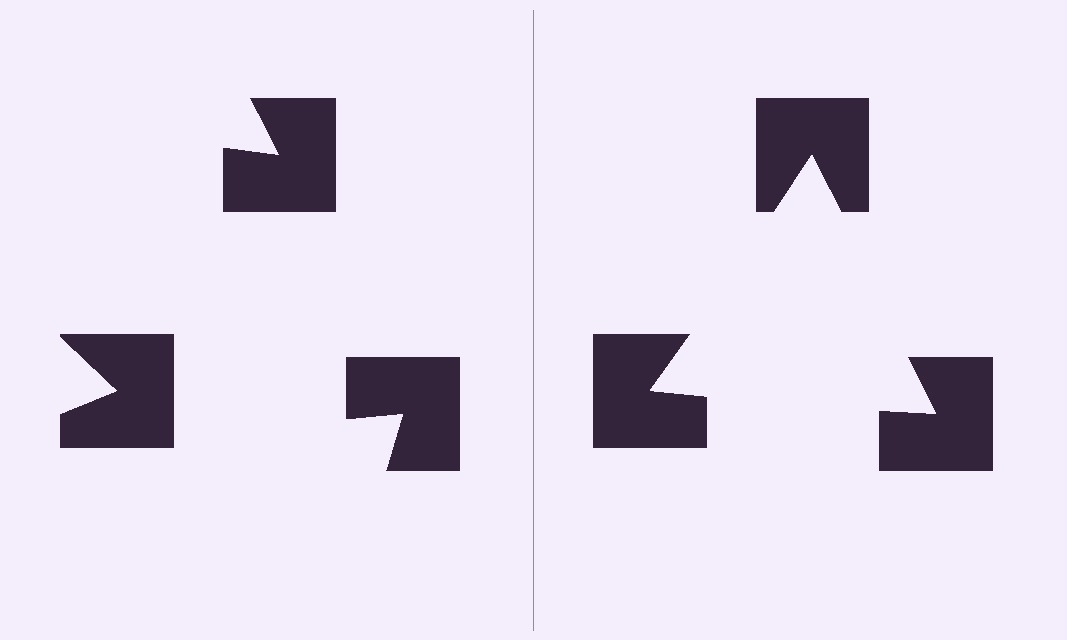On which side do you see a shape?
An illusory triangle appears on the right side. On the left side the wedge cuts are rotated, so no coherent shape forms.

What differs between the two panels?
The notched squares are positioned identically on both sides; only the wedge orientations differ. On the right they align to a triangle; on the left they are misaligned.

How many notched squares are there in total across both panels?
6 — 3 on each side.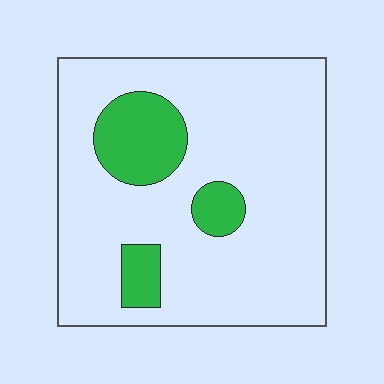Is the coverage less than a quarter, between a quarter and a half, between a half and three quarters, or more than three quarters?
Less than a quarter.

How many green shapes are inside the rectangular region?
3.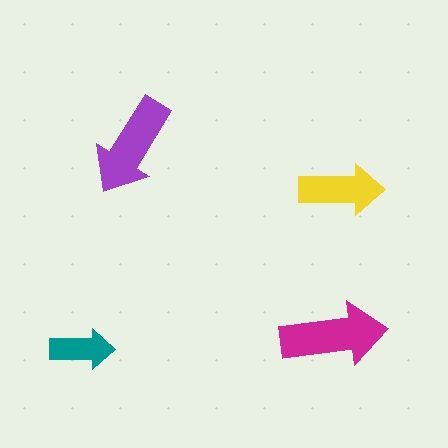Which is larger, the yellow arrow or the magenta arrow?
The magenta one.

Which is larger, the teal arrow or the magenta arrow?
The magenta one.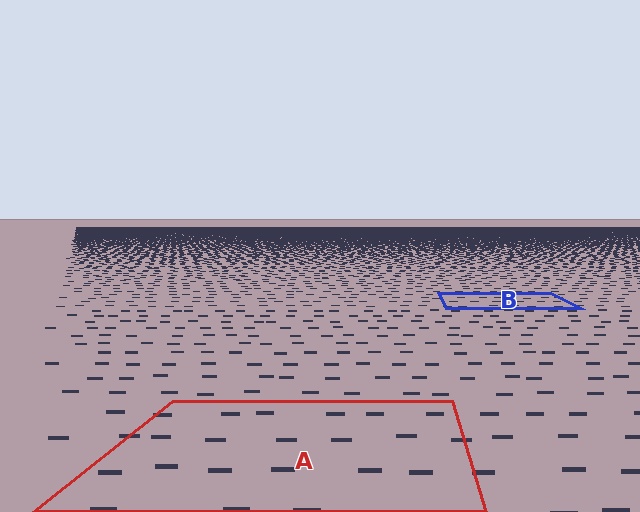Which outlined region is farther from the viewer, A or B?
Region B is farther from the viewer — the texture elements inside it appear smaller and more densely packed.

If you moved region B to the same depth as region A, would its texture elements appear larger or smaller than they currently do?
They would appear larger. At a closer depth, the same texture elements are projected at a bigger on-screen size.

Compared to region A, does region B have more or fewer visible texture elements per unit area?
Region B has more texture elements per unit area — they are packed more densely because it is farther away.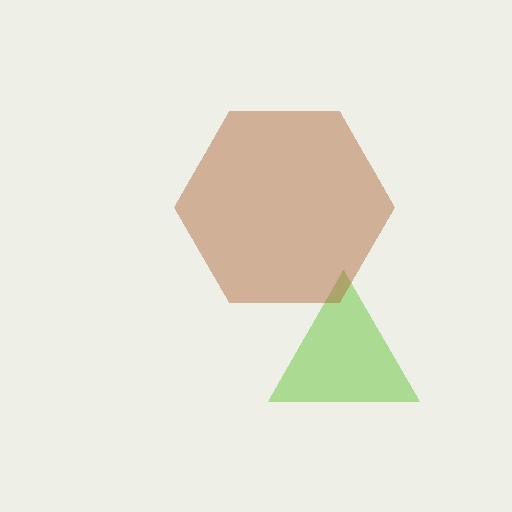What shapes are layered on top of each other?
The layered shapes are: a lime triangle, a brown hexagon.